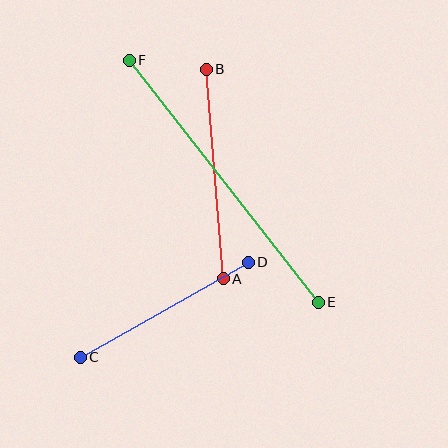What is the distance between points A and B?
The distance is approximately 210 pixels.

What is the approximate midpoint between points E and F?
The midpoint is at approximately (224, 181) pixels.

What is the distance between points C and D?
The distance is approximately 193 pixels.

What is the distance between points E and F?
The distance is approximately 307 pixels.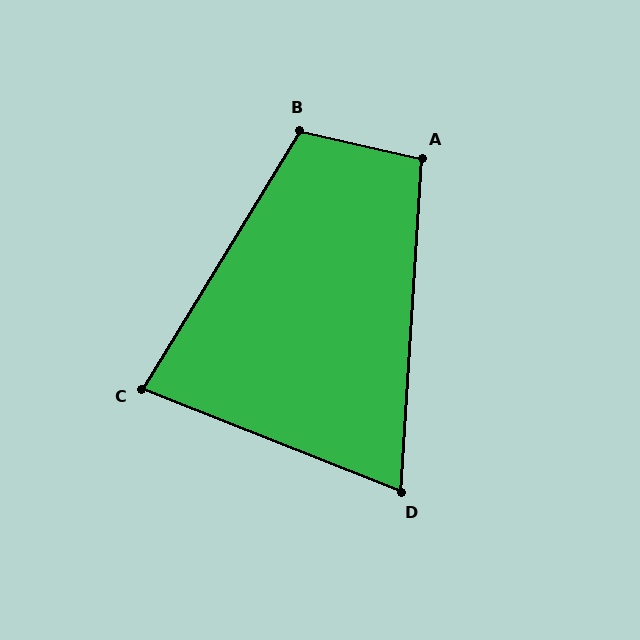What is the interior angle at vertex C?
Approximately 81 degrees (acute).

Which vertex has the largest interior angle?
B, at approximately 108 degrees.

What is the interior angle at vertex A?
Approximately 99 degrees (obtuse).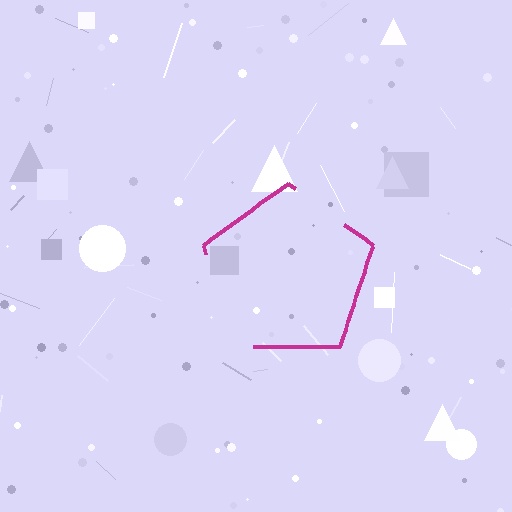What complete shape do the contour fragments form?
The contour fragments form a pentagon.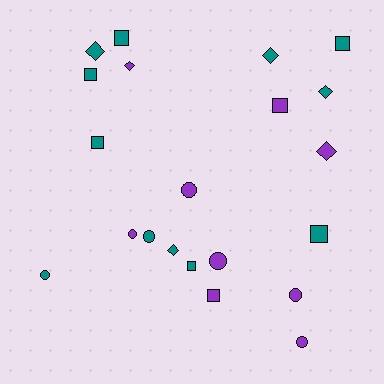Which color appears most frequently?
Teal, with 12 objects.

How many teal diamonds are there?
There are 4 teal diamonds.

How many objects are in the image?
There are 21 objects.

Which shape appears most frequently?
Square, with 8 objects.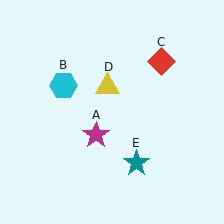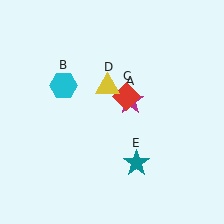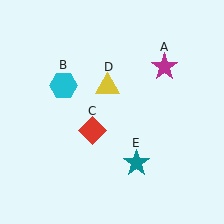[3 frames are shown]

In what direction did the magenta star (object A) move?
The magenta star (object A) moved up and to the right.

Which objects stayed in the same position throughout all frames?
Cyan hexagon (object B) and yellow triangle (object D) and teal star (object E) remained stationary.